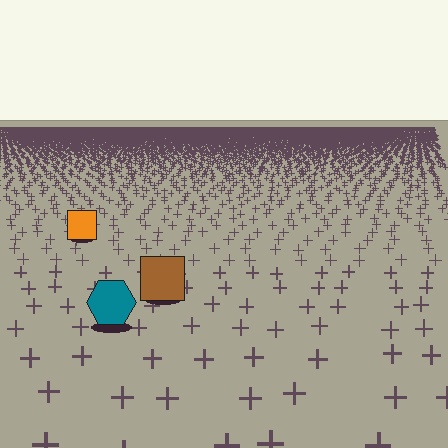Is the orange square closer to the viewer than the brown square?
No. The brown square is closer — you can tell from the texture gradient: the ground texture is coarser near it.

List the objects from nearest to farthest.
From nearest to farthest: the teal hexagon, the brown square, the orange square.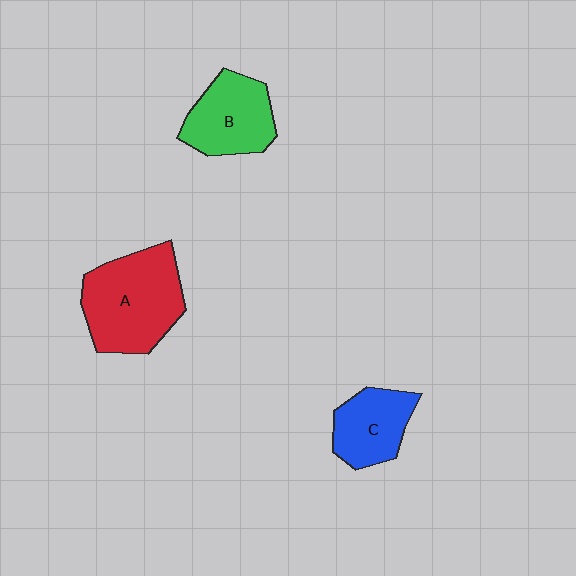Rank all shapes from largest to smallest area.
From largest to smallest: A (red), B (green), C (blue).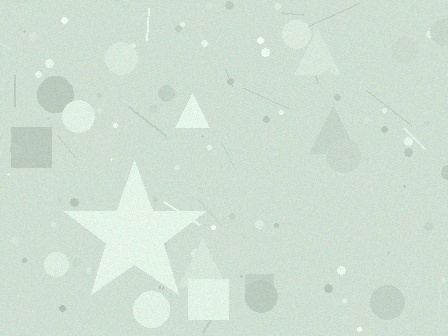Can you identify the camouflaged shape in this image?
The camouflaged shape is a star.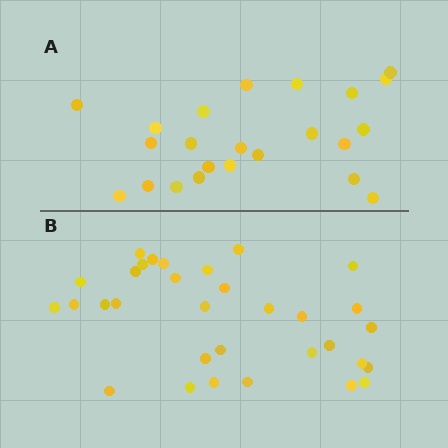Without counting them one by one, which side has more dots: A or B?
Region B (the bottom region) has more dots.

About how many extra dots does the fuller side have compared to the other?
Region B has roughly 8 or so more dots than region A.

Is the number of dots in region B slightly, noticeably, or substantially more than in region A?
Region B has noticeably more, but not dramatically so. The ratio is roughly 1.4 to 1.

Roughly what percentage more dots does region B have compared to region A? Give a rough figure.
About 40% more.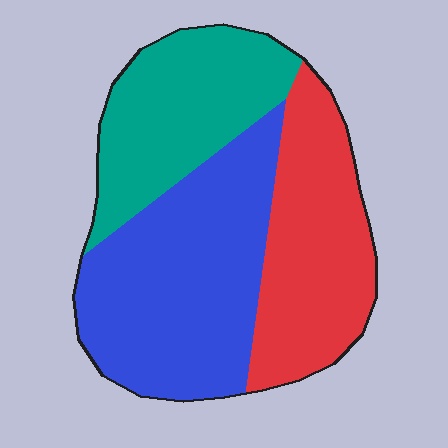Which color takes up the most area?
Blue, at roughly 40%.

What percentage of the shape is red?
Red covers 30% of the shape.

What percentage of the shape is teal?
Teal covers roughly 30% of the shape.